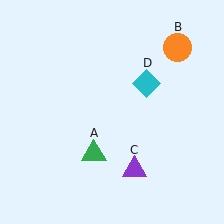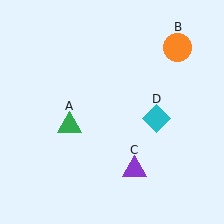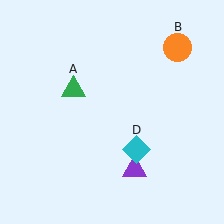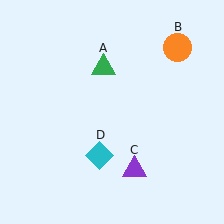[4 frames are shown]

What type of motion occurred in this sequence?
The green triangle (object A), cyan diamond (object D) rotated clockwise around the center of the scene.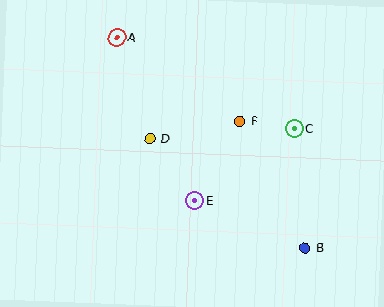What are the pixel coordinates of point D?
Point D is at (150, 139).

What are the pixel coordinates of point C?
Point C is at (294, 128).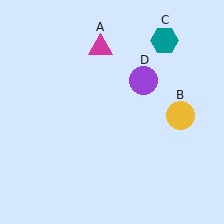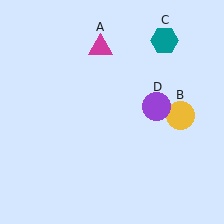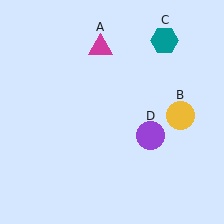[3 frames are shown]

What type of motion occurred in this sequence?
The purple circle (object D) rotated clockwise around the center of the scene.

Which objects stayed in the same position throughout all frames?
Magenta triangle (object A) and yellow circle (object B) and teal hexagon (object C) remained stationary.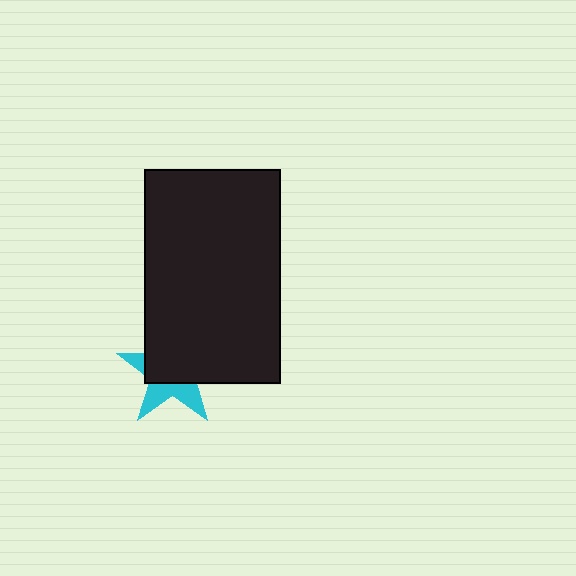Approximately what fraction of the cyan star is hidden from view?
Roughly 61% of the cyan star is hidden behind the black rectangle.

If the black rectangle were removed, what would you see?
You would see the complete cyan star.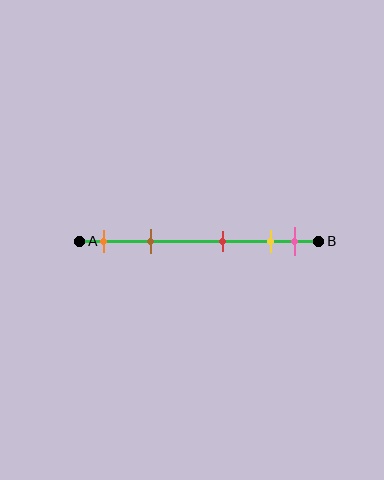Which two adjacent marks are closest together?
The yellow and pink marks are the closest adjacent pair.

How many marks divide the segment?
There are 5 marks dividing the segment.